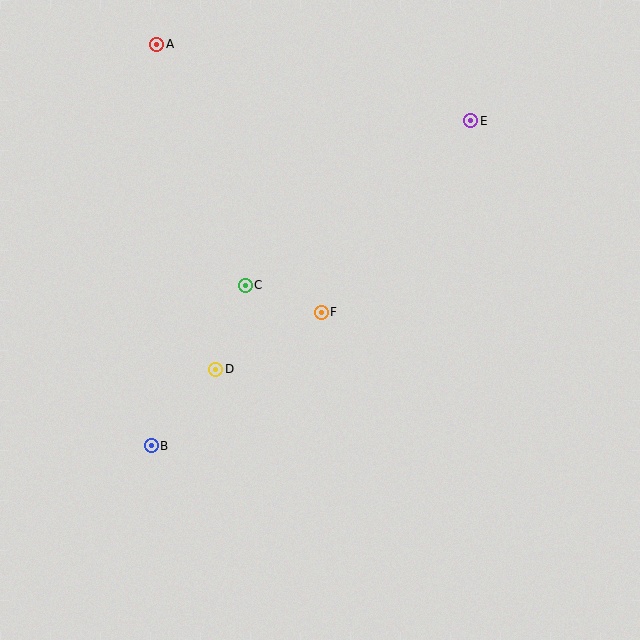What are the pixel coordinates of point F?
Point F is at (321, 312).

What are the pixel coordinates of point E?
Point E is at (471, 121).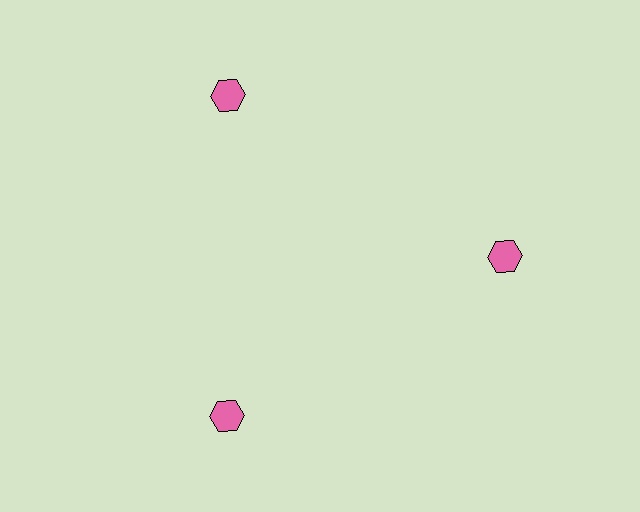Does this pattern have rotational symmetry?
Yes, this pattern has 3-fold rotational symmetry. It looks the same after rotating 120 degrees around the center.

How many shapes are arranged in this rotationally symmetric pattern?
There are 3 shapes, arranged in 3 groups of 1.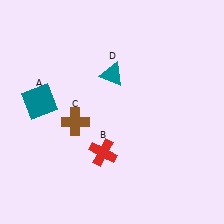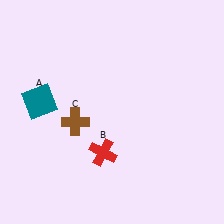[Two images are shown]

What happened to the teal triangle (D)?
The teal triangle (D) was removed in Image 2. It was in the top-right area of Image 1.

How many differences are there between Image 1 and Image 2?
There is 1 difference between the two images.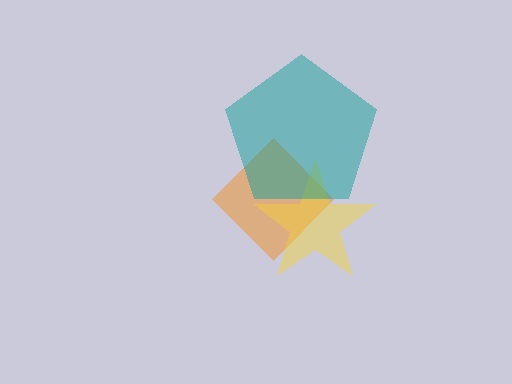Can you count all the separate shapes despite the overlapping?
Yes, there are 3 separate shapes.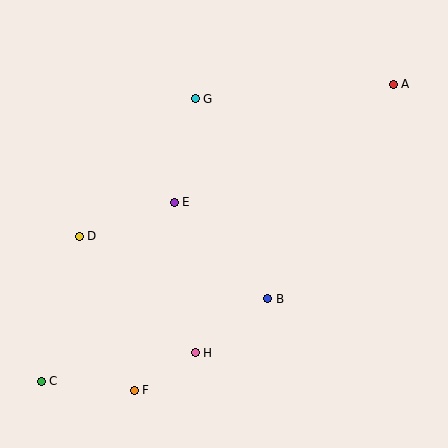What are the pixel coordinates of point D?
Point D is at (79, 236).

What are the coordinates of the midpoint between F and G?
The midpoint between F and G is at (165, 245).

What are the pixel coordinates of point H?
Point H is at (195, 353).